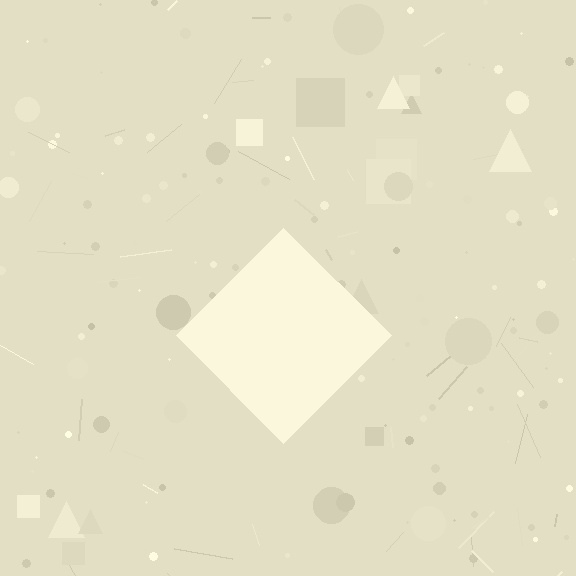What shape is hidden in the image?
A diamond is hidden in the image.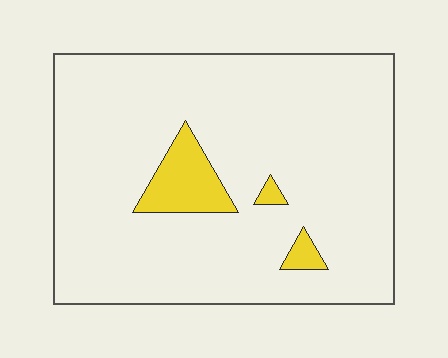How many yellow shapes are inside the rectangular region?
3.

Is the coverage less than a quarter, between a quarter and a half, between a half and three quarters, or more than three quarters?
Less than a quarter.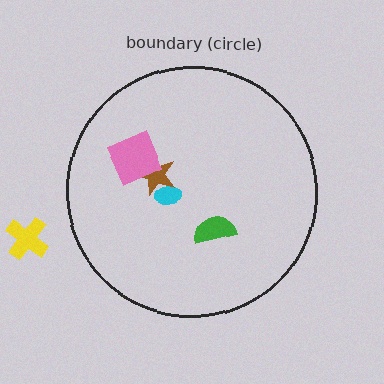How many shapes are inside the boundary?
4 inside, 1 outside.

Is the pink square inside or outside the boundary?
Inside.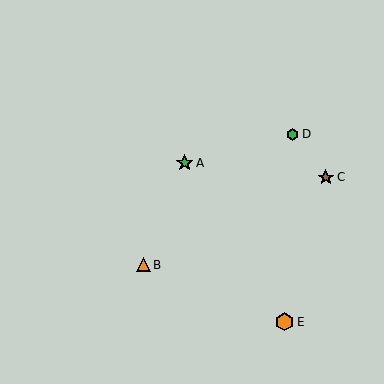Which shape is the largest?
The orange hexagon (labeled E) is the largest.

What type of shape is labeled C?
Shape C is a brown star.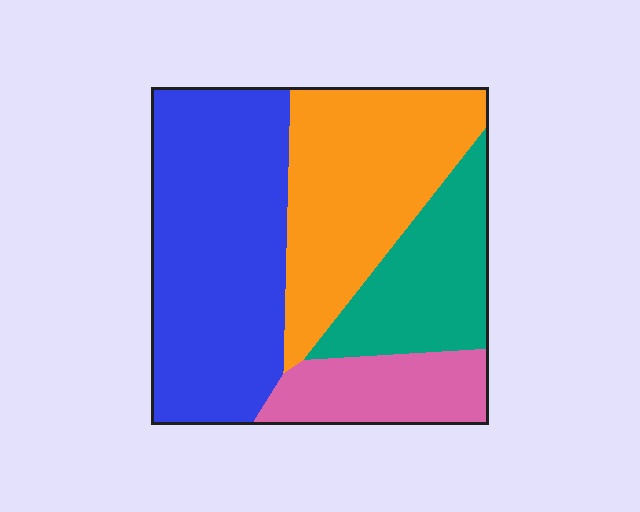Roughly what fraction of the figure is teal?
Teal takes up about one sixth (1/6) of the figure.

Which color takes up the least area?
Pink, at roughly 15%.